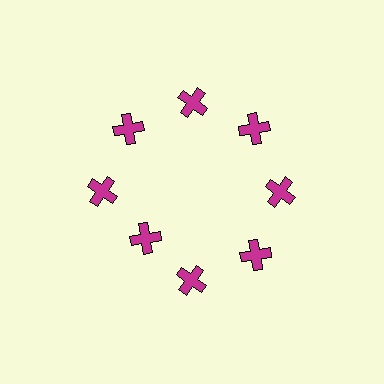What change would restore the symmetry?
The symmetry would be restored by moving it outward, back onto the ring so that all 8 crosses sit at equal angles and equal distance from the center.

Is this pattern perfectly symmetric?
No. The 8 magenta crosses are arranged in a ring, but one element near the 8 o'clock position is pulled inward toward the center, breaking the 8-fold rotational symmetry.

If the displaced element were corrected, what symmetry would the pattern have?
It would have 8-fold rotational symmetry — the pattern would map onto itself every 45 degrees.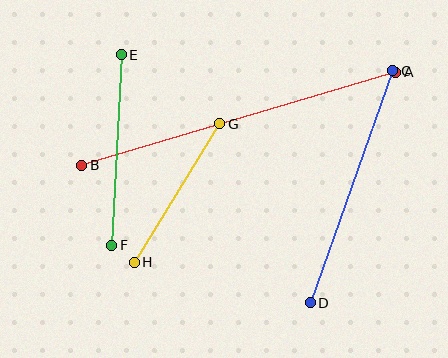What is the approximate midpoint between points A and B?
The midpoint is at approximately (239, 119) pixels.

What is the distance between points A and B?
The distance is approximately 328 pixels.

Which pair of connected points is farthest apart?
Points A and B are farthest apart.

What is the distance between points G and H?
The distance is approximately 163 pixels.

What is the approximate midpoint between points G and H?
The midpoint is at approximately (177, 193) pixels.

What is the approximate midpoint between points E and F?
The midpoint is at approximately (117, 150) pixels.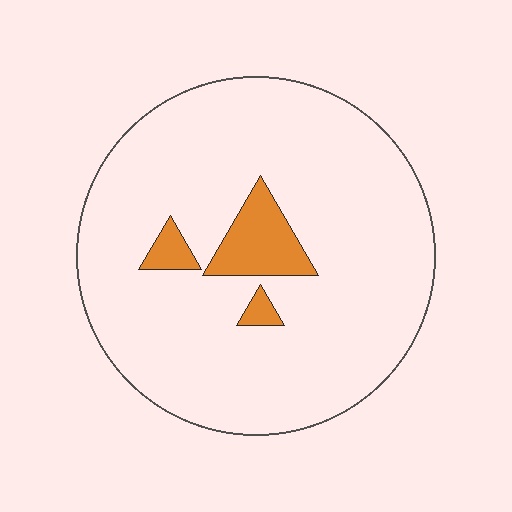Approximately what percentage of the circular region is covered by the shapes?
Approximately 10%.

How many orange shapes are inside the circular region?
3.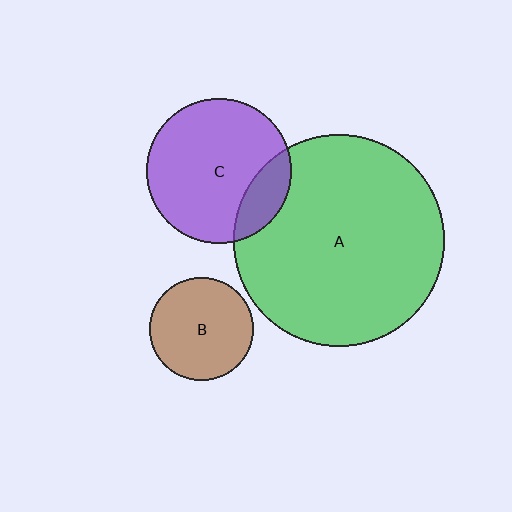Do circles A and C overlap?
Yes.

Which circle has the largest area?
Circle A (green).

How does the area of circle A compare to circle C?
Approximately 2.1 times.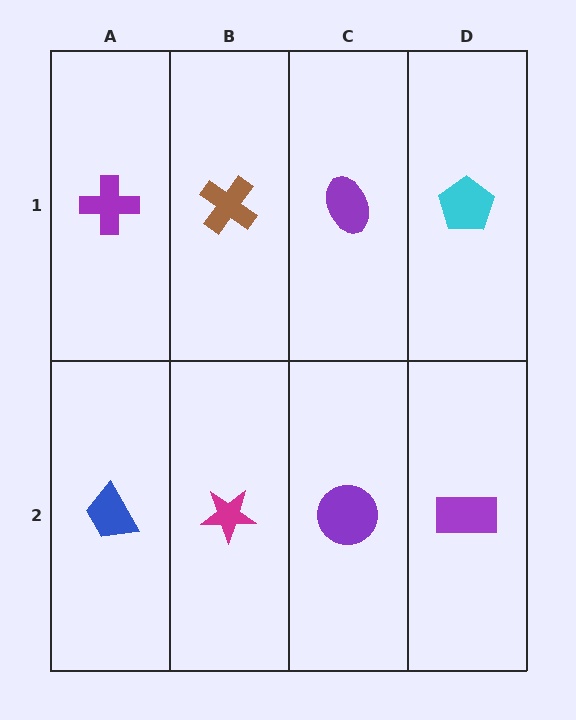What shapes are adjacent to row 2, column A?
A purple cross (row 1, column A), a magenta star (row 2, column B).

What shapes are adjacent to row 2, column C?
A purple ellipse (row 1, column C), a magenta star (row 2, column B), a purple rectangle (row 2, column D).